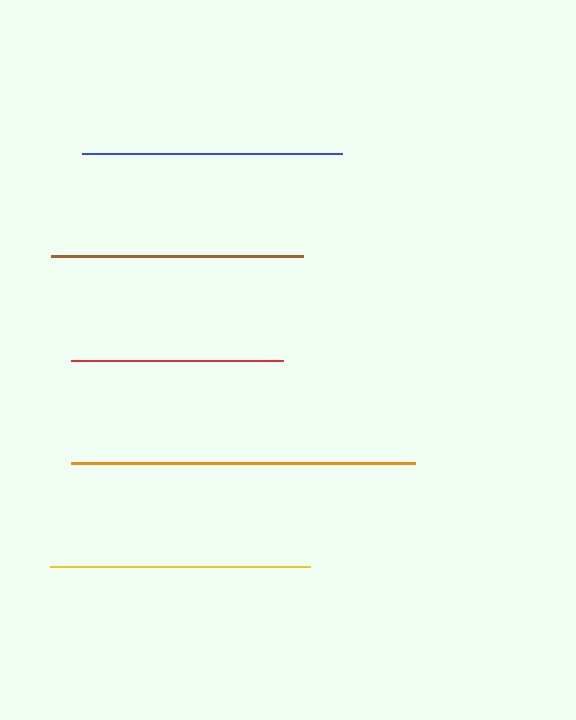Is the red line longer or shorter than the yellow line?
The yellow line is longer than the red line.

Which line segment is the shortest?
The red line is the shortest at approximately 212 pixels.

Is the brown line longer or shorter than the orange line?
The orange line is longer than the brown line.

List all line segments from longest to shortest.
From longest to shortest: orange, blue, yellow, brown, red.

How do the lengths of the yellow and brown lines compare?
The yellow and brown lines are approximately the same length.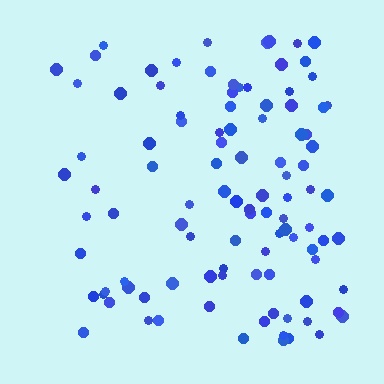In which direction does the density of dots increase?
From left to right, with the right side densest.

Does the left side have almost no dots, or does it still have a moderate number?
Still a moderate number, just noticeably fewer than the right.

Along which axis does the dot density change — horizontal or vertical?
Horizontal.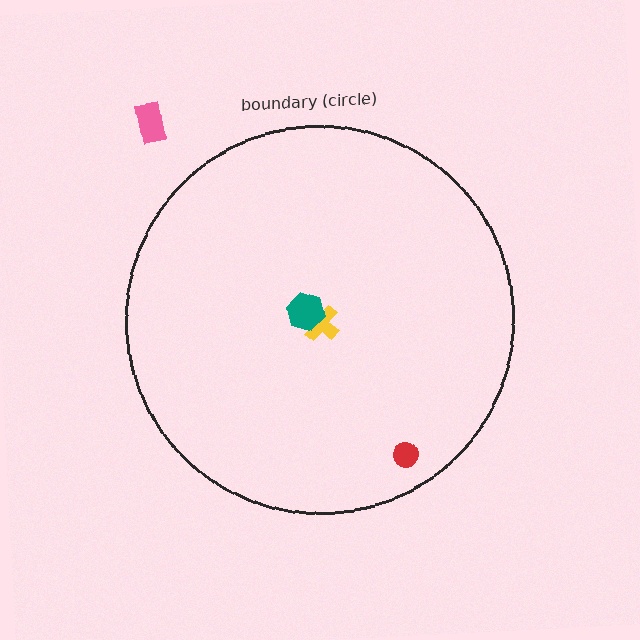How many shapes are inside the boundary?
3 inside, 1 outside.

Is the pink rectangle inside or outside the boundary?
Outside.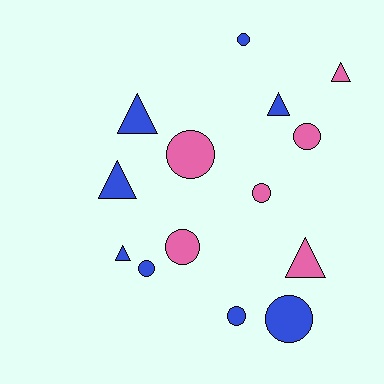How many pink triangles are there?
There are 2 pink triangles.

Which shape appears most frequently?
Circle, with 8 objects.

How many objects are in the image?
There are 14 objects.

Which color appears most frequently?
Blue, with 8 objects.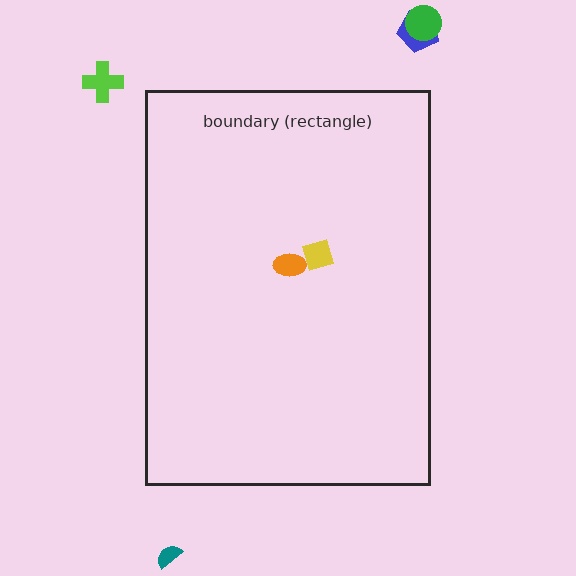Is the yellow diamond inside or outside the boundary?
Inside.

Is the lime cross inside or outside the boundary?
Outside.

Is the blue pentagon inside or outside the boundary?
Outside.